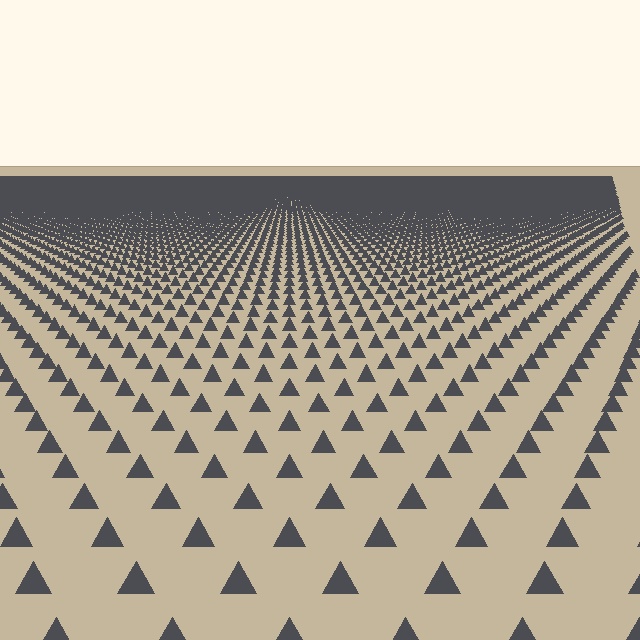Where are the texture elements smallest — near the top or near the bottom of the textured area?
Near the top.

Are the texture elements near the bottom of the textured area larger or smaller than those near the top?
Larger. Near the bottom, elements are closer to the viewer and appear at a bigger on-screen size.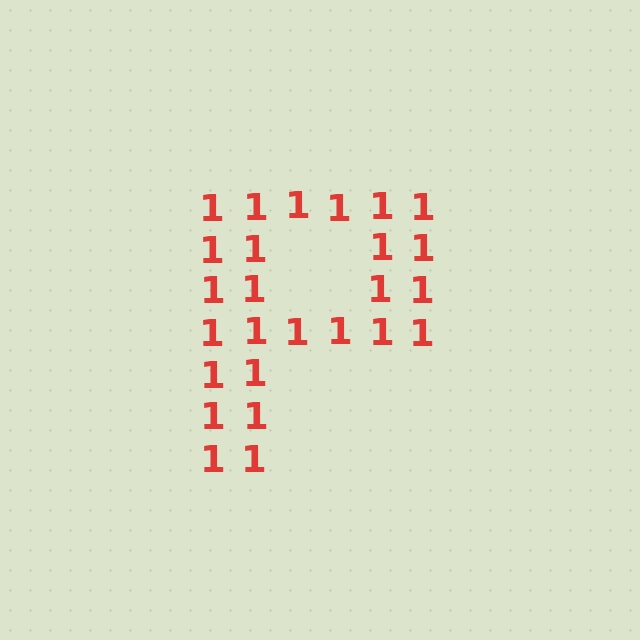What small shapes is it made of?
It is made of small digit 1's.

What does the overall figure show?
The overall figure shows the letter P.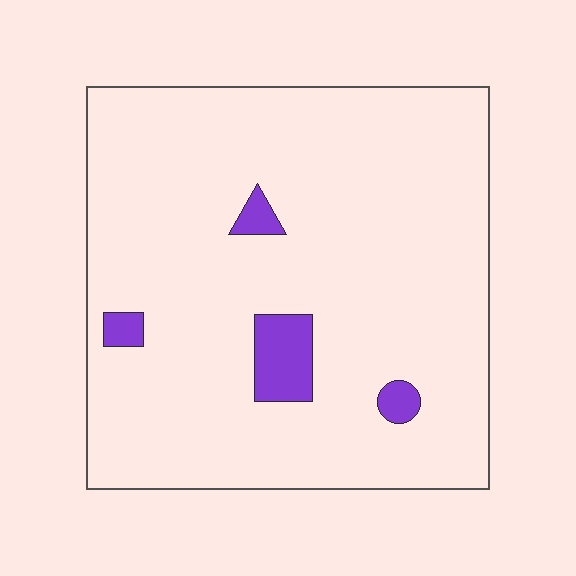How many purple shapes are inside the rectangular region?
4.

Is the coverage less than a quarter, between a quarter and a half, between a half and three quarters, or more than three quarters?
Less than a quarter.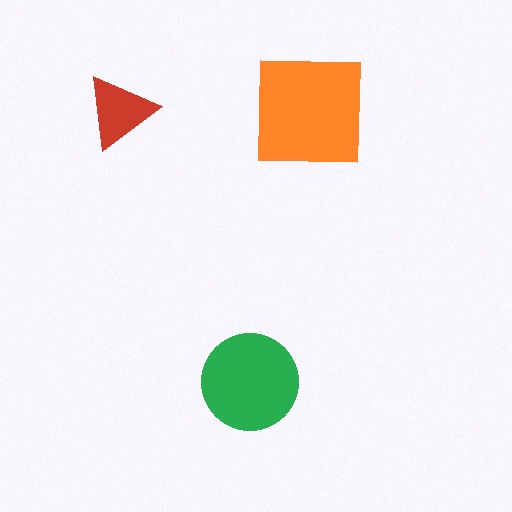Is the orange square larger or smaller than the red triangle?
Larger.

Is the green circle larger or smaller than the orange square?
Smaller.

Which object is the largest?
The orange square.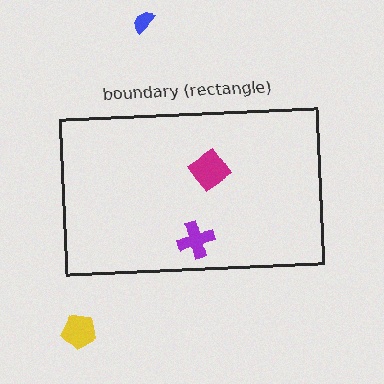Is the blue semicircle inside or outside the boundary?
Outside.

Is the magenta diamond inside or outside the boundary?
Inside.